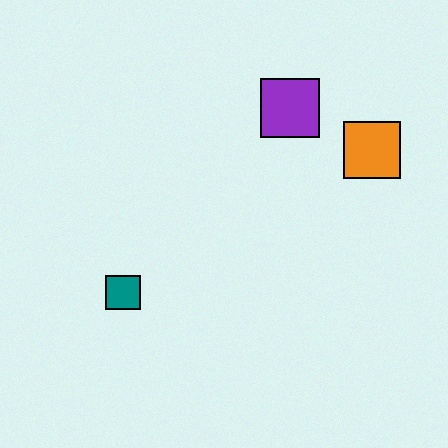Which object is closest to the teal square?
The purple square is closest to the teal square.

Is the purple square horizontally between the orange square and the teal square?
Yes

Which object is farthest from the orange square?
The teal square is farthest from the orange square.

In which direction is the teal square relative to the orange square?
The teal square is to the left of the orange square.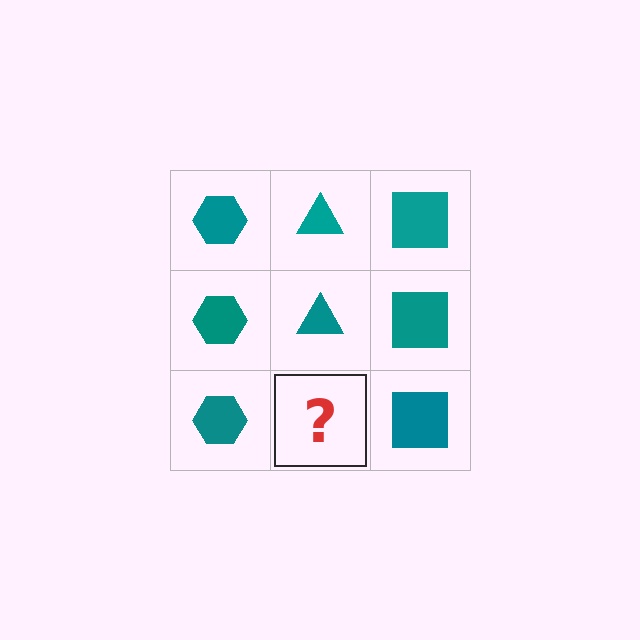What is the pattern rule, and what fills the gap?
The rule is that each column has a consistent shape. The gap should be filled with a teal triangle.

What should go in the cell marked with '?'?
The missing cell should contain a teal triangle.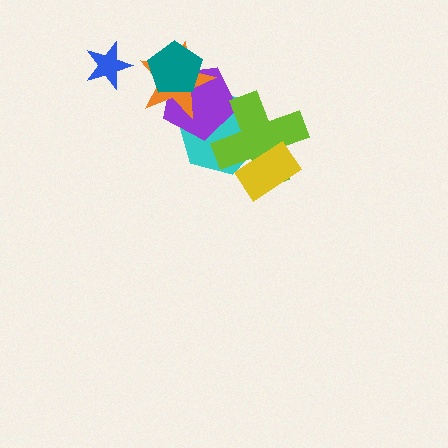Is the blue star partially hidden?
No, no other shape covers it.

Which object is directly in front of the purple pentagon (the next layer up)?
The orange star is directly in front of the purple pentagon.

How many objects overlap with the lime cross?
3 objects overlap with the lime cross.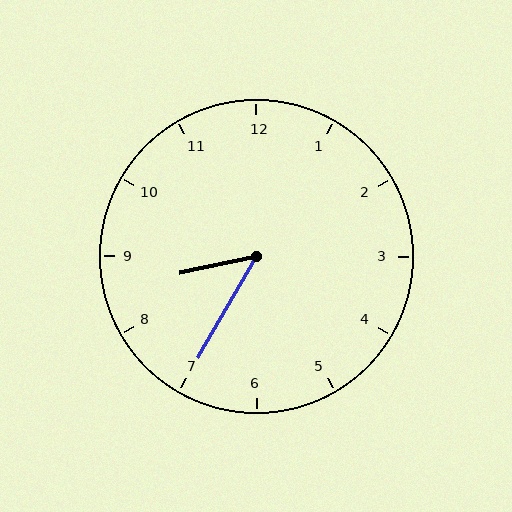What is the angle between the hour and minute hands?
Approximately 48 degrees.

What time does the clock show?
8:35.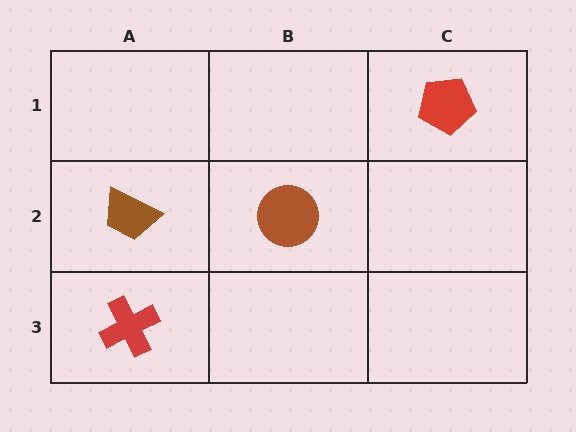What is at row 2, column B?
A brown circle.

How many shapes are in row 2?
2 shapes.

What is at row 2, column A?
A brown trapezoid.